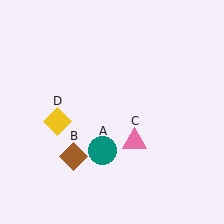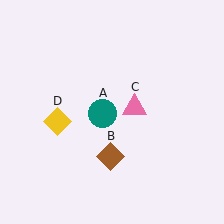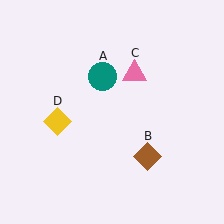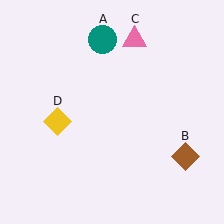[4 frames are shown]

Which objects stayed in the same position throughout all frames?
Yellow diamond (object D) remained stationary.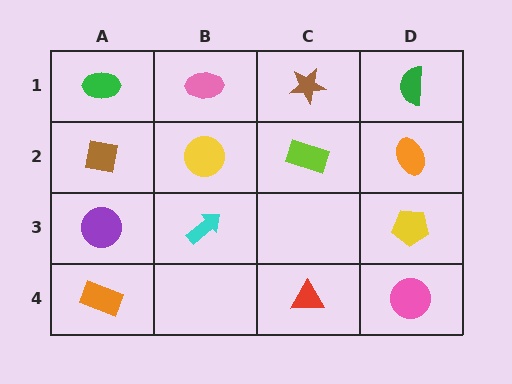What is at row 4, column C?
A red triangle.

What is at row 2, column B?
A yellow circle.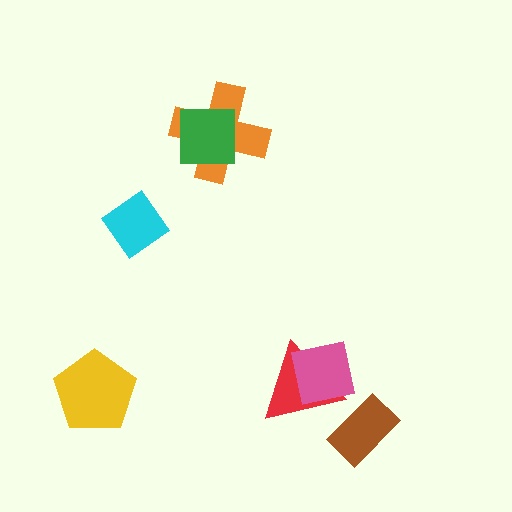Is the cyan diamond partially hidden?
No, no other shape covers it.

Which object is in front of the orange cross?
The green square is in front of the orange cross.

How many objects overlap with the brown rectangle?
0 objects overlap with the brown rectangle.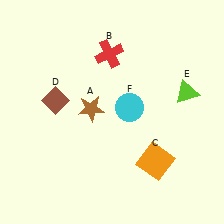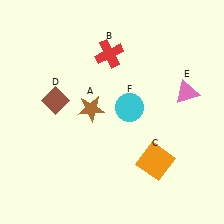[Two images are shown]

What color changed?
The triangle (E) changed from lime in Image 1 to pink in Image 2.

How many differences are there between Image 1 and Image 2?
There is 1 difference between the two images.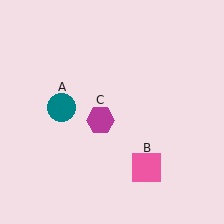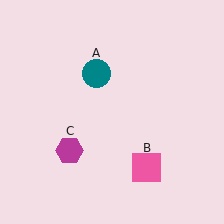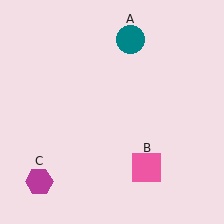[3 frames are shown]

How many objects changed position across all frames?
2 objects changed position: teal circle (object A), magenta hexagon (object C).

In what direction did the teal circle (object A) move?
The teal circle (object A) moved up and to the right.